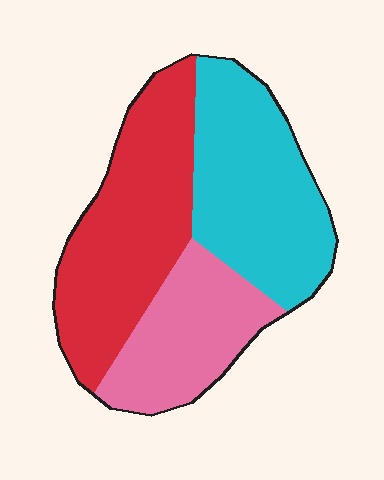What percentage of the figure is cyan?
Cyan covers around 35% of the figure.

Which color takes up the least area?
Pink, at roughly 25%.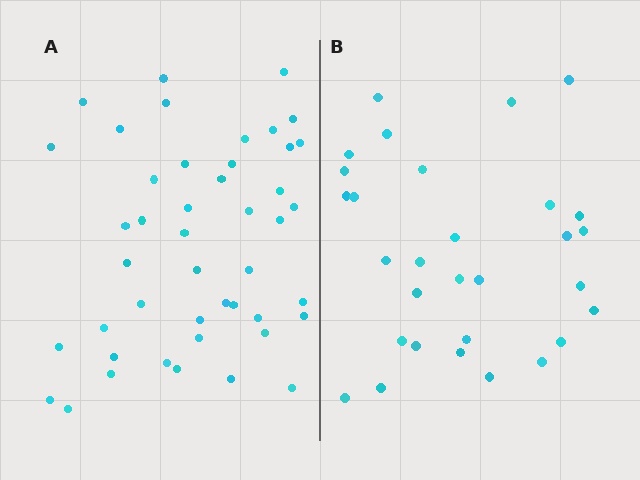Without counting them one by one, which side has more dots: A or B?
Region A (the left region) has more dots.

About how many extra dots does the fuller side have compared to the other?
Region A has approximately 15 more dots than region B.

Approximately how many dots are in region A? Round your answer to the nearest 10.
About 40 dots. (The exact count is 45, which rounds to 40.)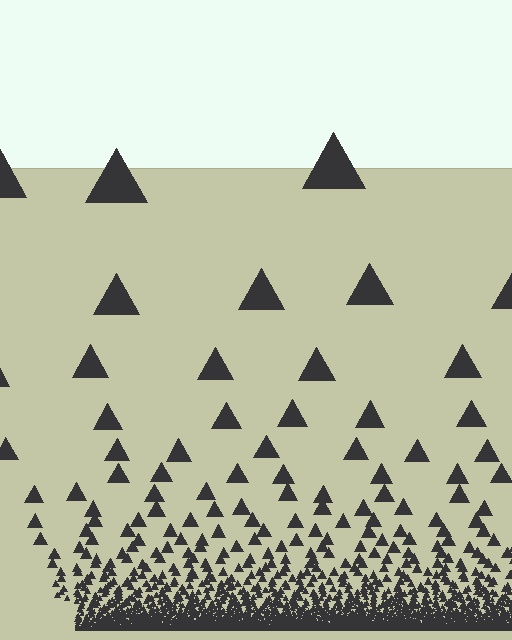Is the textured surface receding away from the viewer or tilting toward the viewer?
The surface appears to tilt toward the viewer. Texture elements get larger and sparser toward the top.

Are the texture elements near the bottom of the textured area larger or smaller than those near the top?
Smaller. The gradient is inverted — elements near the bottom are smaller and denser.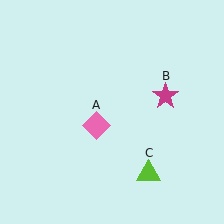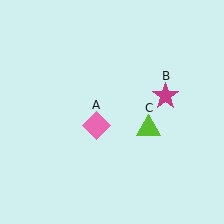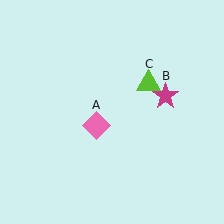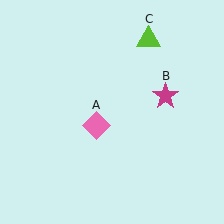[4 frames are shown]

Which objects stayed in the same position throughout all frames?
Pink diamond (object A) and magenta star (object B) remained stationary.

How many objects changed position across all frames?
1 object changed position: lime triangle (object C).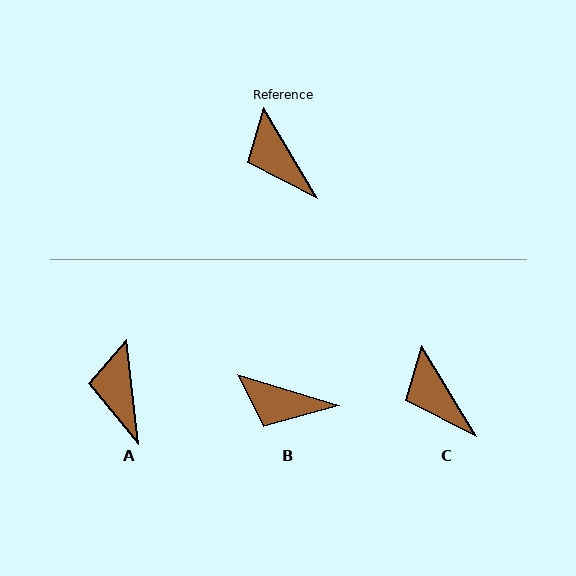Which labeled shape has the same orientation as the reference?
C.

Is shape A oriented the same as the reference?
No, it is off by about 24 degrees.